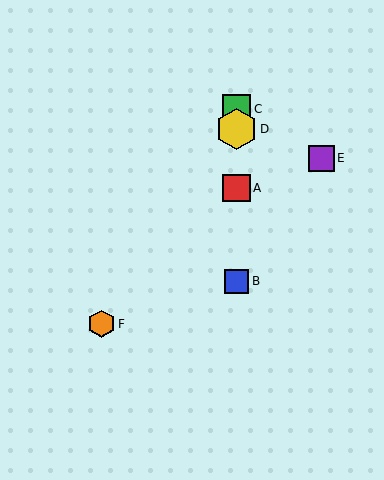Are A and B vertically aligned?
Yes, both are at x≈236.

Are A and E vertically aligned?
No, A is at x≈236 and E is at x≈321.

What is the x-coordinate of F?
Object F is at x≈101.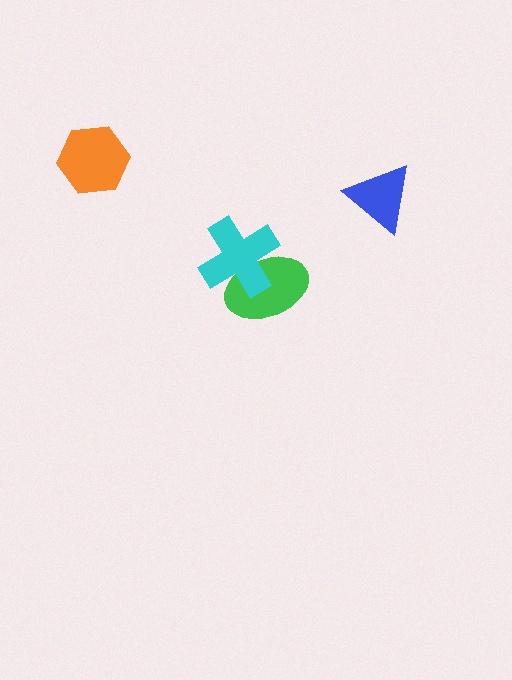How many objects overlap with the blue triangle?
0 objects overlap with the blue triangle.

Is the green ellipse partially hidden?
Yes, it is partially covered by another shape.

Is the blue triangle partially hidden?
No, no other shape covers it.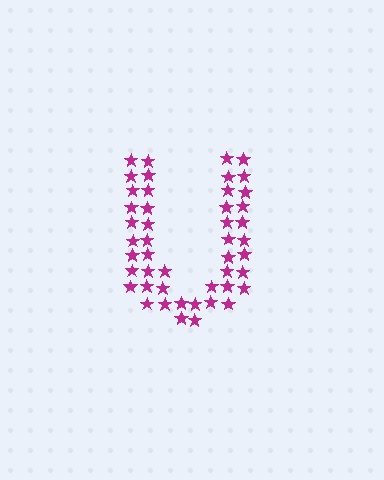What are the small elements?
The small elements are stars.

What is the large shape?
The large shape is the letter U.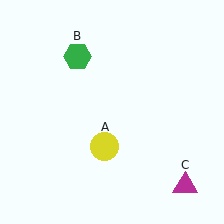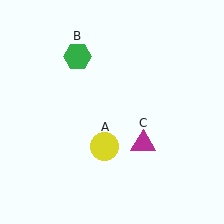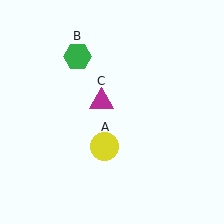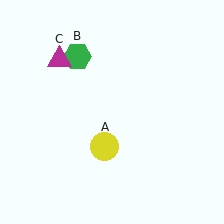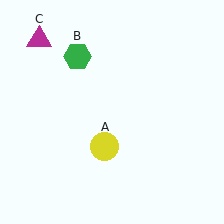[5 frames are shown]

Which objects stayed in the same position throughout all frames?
Yellow circle (object A) and green hexagon (object B) remained stationary.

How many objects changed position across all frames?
1 object changed position: magenta triangle (object C).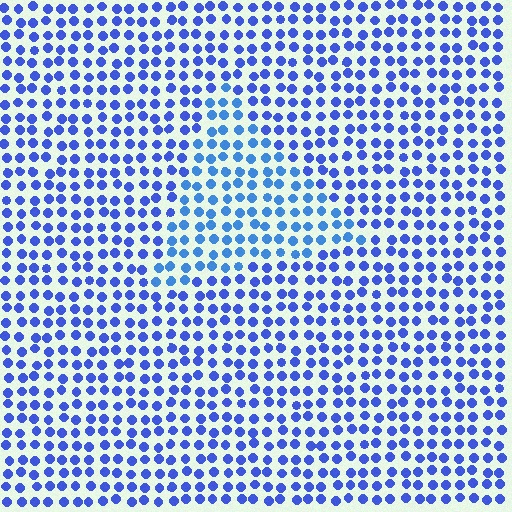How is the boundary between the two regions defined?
The boundary is defined purely by a slight shift in hue (about 20 degrees). Spacing, size, and orientation are identical on both sides.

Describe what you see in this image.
The image is filled with small blue elements in a uniform arrangement. A triangle-shaped region is visible where the elements are tinted to a slightly different hue, forming a subtle color boundary.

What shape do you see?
I see a triangle.